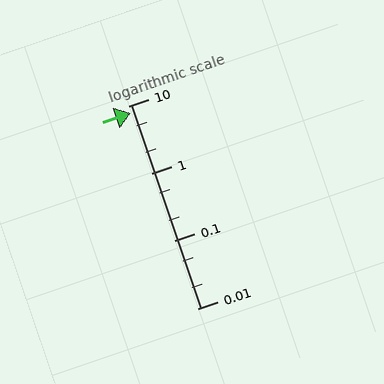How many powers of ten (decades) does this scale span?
The scale spans 3 decades, from 0.01 to 10.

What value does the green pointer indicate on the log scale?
The pointer indicates approximately 7.8.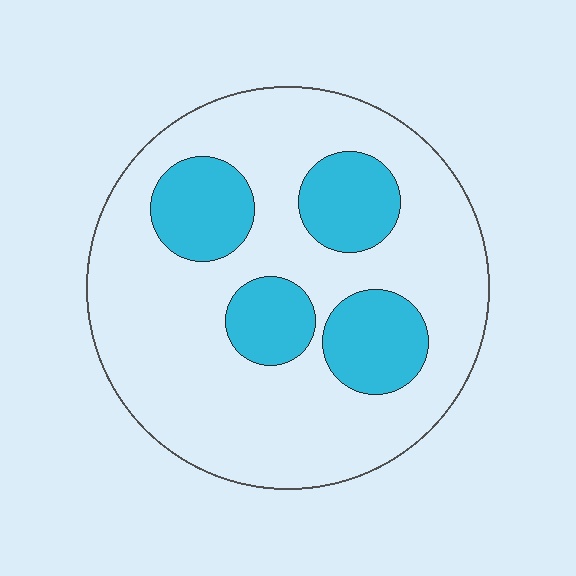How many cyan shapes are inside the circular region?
4.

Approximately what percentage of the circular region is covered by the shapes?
Approximately 25%.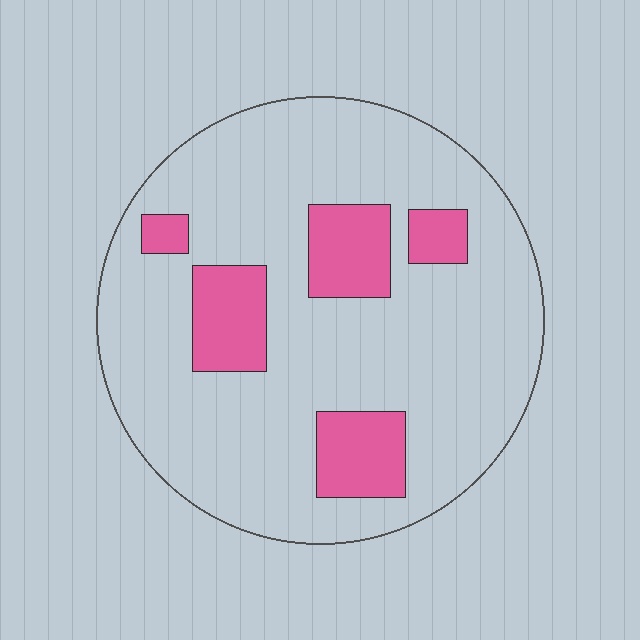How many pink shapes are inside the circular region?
5.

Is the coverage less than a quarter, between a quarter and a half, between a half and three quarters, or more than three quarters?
Less than a quarter.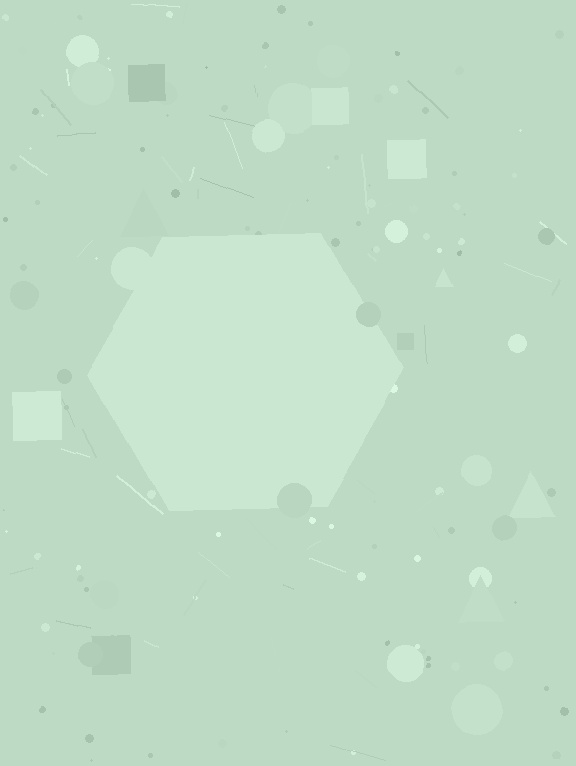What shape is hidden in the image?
A hexagon is hidden in the image.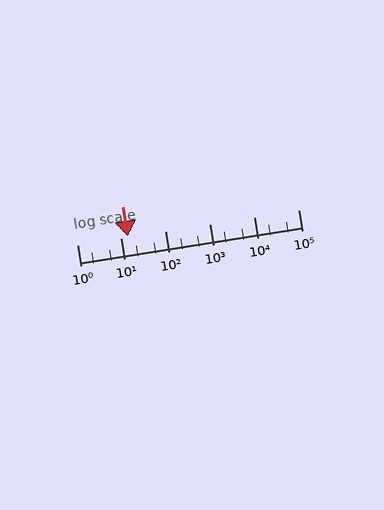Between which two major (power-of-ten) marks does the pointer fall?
The pointer is between 10 and 100.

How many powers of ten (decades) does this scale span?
The scale spans 5 decades, from 1 to 100000.